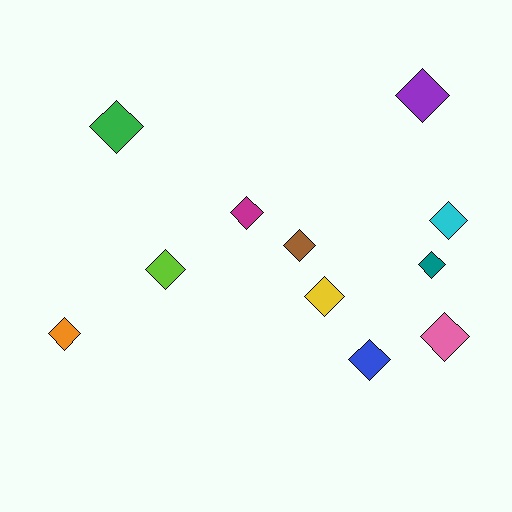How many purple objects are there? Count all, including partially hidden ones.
There is 1 purple object.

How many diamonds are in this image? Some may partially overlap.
There are 11 diamonds.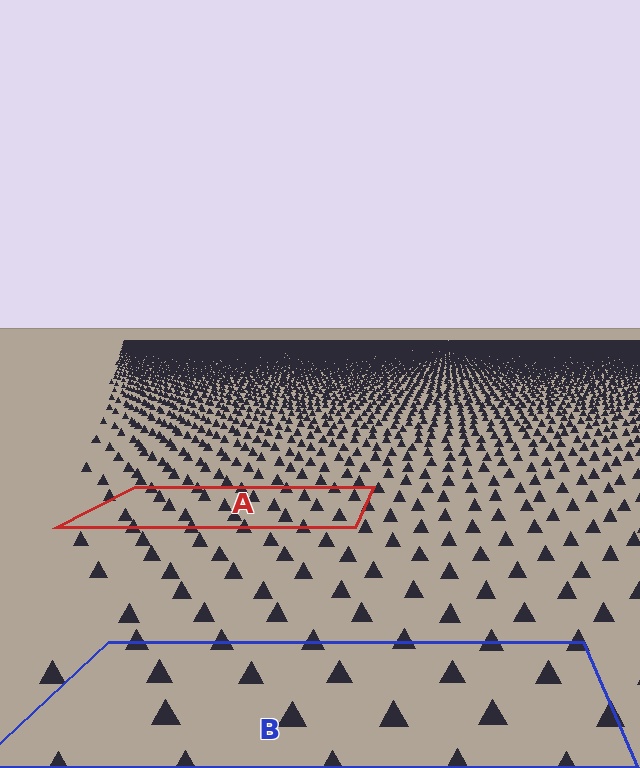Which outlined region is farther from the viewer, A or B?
Region A is farther from the viewer — the texture elements inside it appear smaller and more densely packed.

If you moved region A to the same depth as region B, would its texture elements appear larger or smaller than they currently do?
They would appear larger. At a closer depth, the same texture elements are projected at a bigger on-screen size.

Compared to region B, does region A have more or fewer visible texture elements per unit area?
Region A has more texture elements per unit area — they are packed more densely because it is farther away.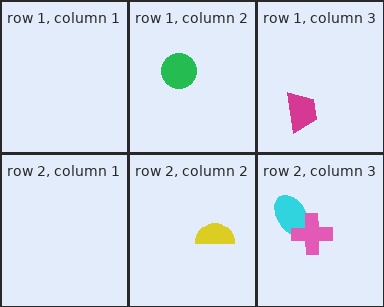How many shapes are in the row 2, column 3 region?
2.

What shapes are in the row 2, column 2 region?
The yellow semicircle.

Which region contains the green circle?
The row 1, column 2 region.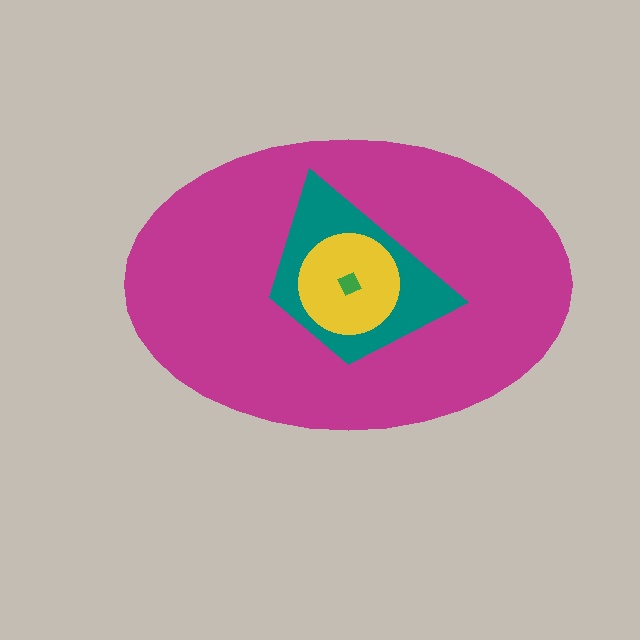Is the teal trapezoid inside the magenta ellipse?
Yes.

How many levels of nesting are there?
4.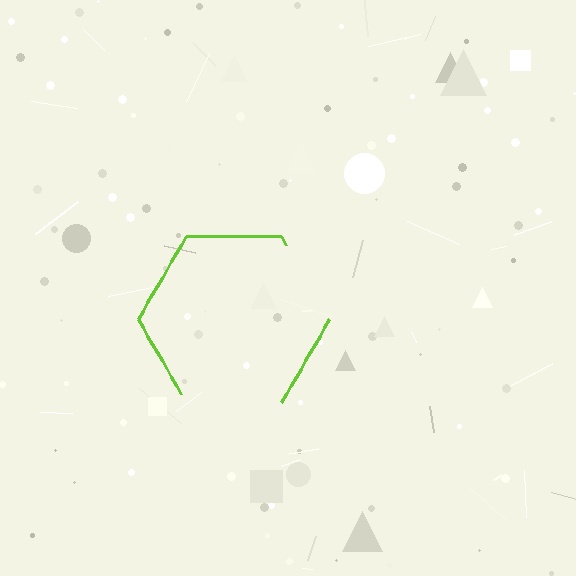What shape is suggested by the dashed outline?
The dashed outline suggests a hexagon.